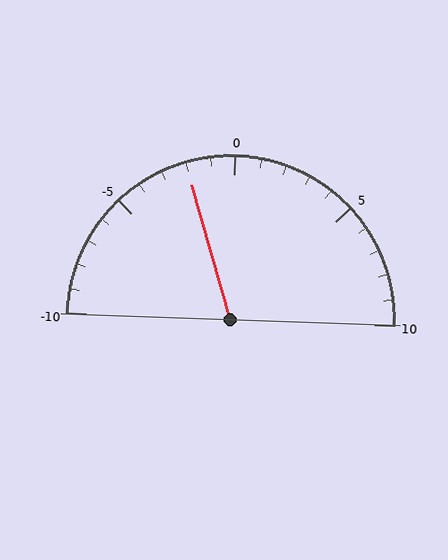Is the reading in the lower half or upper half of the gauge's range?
The reading is in the lower half of the range (-10 to 10).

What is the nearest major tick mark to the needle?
The nearest major tick mark is 0.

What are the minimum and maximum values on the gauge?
The gauge ranges from -10 to 10.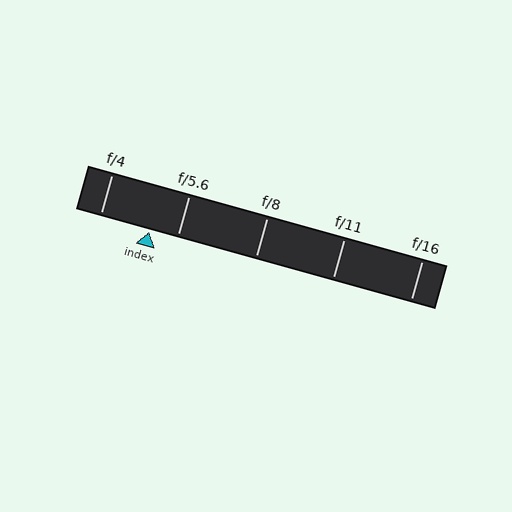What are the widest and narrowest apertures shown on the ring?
The widest aperture shown is f/4 and the narrowest is f/16.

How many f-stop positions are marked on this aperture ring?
There are 5 f-stop positions marked.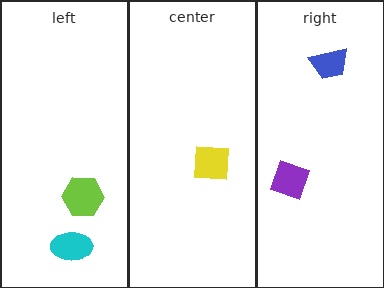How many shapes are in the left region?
2.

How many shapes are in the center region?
1.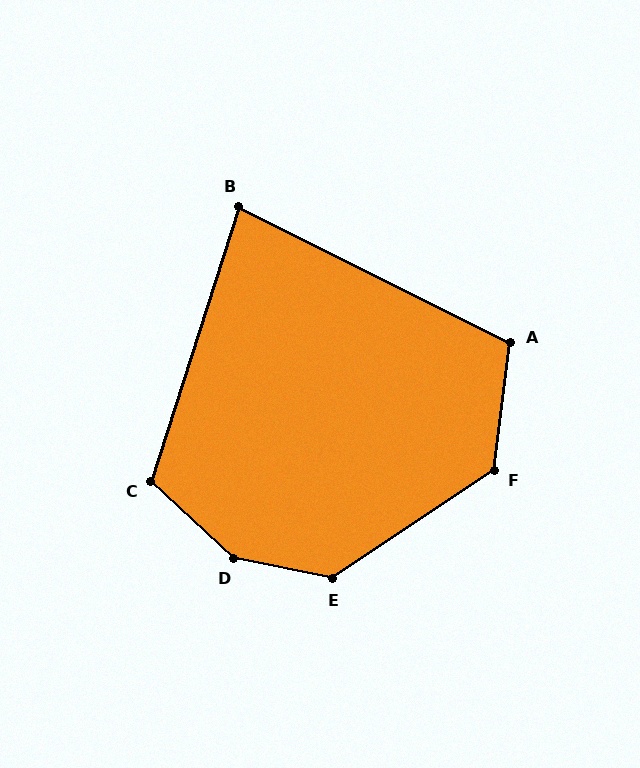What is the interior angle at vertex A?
Approximately 109 degrees (obtuse).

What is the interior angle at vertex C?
Approximately 115 degrees (obtuse).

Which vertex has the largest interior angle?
D, at approximately 148 degrees.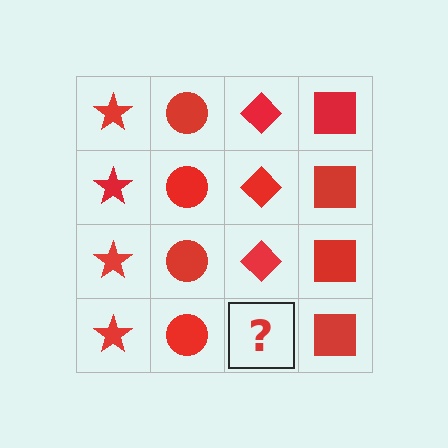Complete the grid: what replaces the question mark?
The question mark should be replaced with a red diamond.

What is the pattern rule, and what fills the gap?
The rule is that each column has a consistent shape. The gap should be filled with a red diamond.